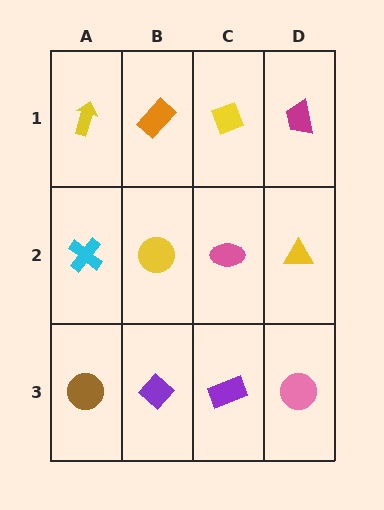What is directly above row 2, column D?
A magenta trapezoid.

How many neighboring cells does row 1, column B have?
3.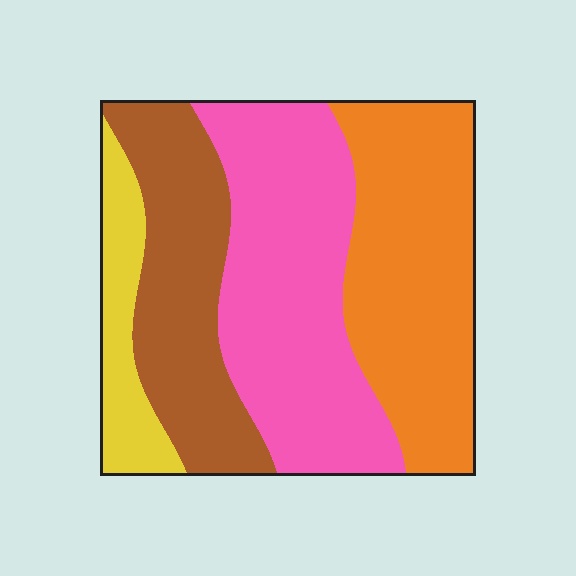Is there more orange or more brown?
Orange.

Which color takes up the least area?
Yellow, at roughly 10%.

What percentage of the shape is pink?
Pink covers about 35% of the shape.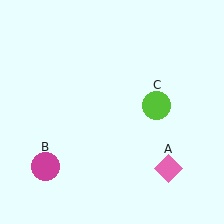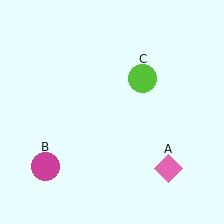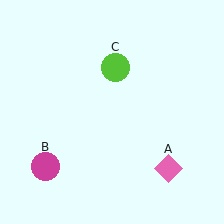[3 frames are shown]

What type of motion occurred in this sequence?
The lime circle (object C) rotated counterclockwise around the center of the scene.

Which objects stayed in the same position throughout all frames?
Pink diamond (object A) and magenta circle (object B) remained stationary.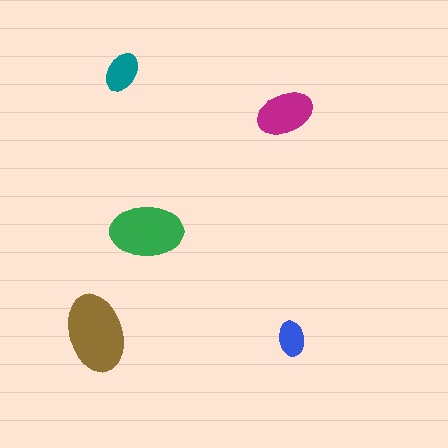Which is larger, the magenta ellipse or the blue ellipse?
The magenta one.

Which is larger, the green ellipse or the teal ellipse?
The green one.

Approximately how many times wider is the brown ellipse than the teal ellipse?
About 2 times wider.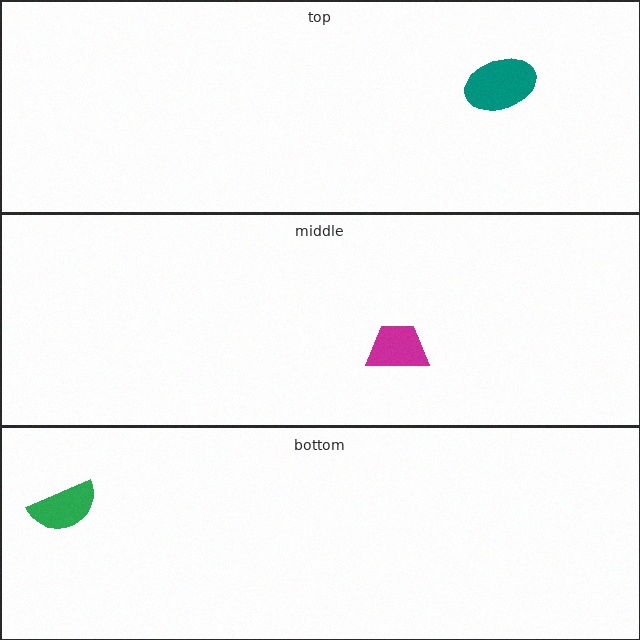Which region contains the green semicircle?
The bottom region.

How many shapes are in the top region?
1.